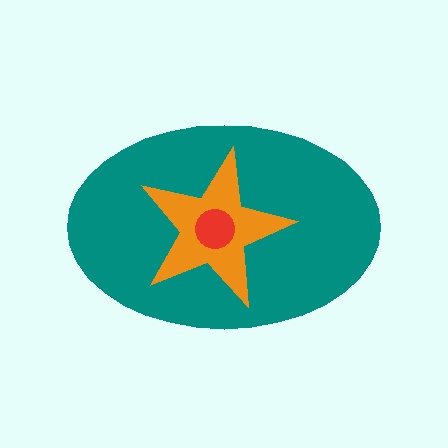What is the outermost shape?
The teal ellipse.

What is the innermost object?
The red circle.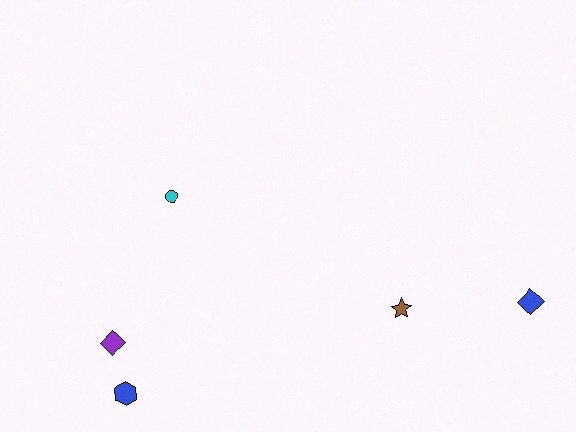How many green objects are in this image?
There are no green objects.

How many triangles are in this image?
There are no triangles.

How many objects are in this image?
There are 5 objects.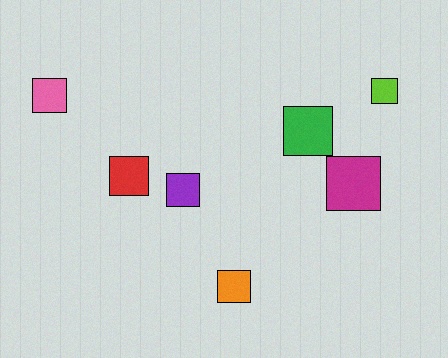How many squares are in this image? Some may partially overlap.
There are 7 squares.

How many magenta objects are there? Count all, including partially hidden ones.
There is 1 magenta object.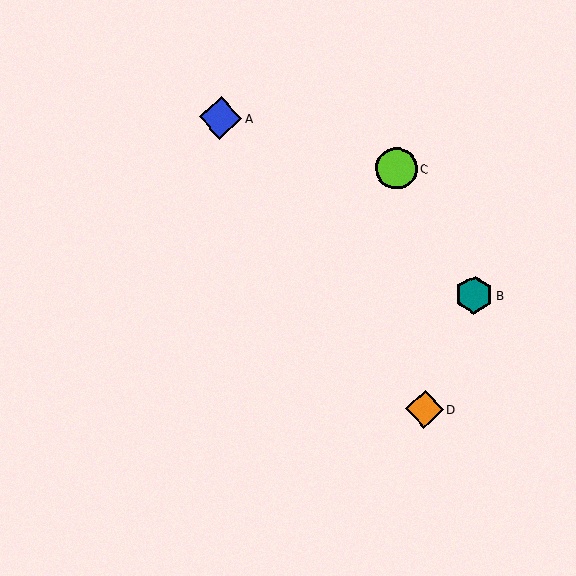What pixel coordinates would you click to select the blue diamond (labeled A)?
Click at (220, 118) to select the blue diamond A.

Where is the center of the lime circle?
The center of the lime circle is at (397, 168).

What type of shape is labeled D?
Shape D is an orange diamond.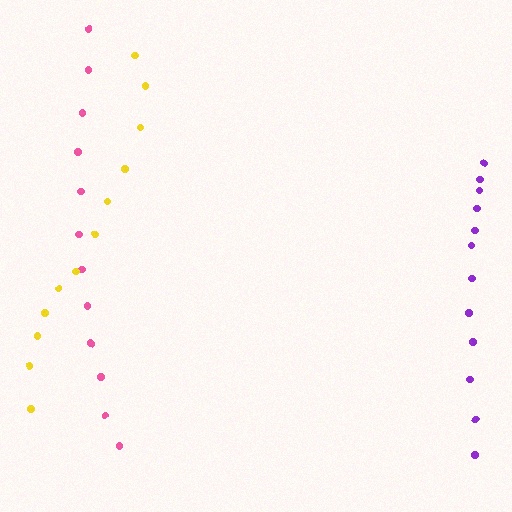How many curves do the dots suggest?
There are 3 distinct paths.